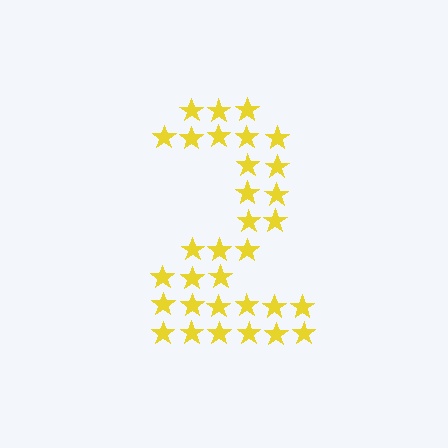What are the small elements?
The small elements are stars.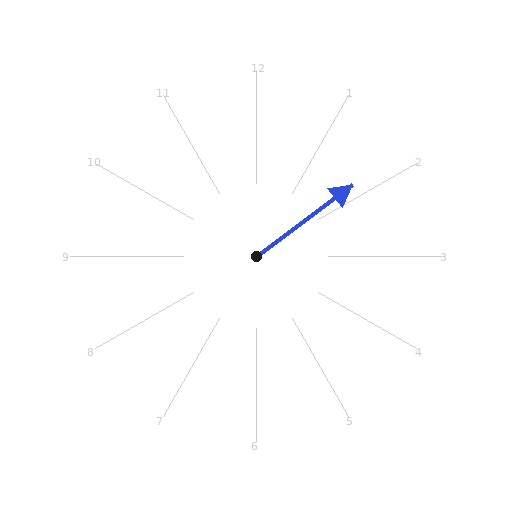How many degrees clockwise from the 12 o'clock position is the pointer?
Approximately 54 degrees.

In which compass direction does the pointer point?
Northeast.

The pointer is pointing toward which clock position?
Roughly 2 o'clock.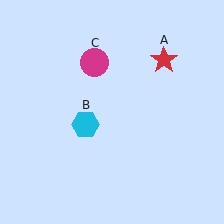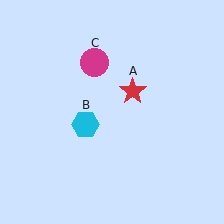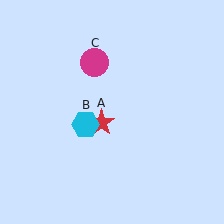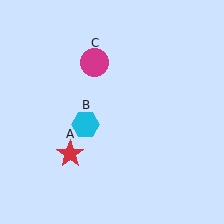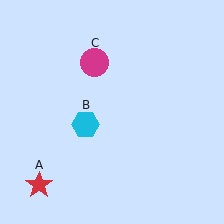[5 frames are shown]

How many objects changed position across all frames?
1 object changed position: red star (object A).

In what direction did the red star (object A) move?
The red star (object A) moved down and to the left.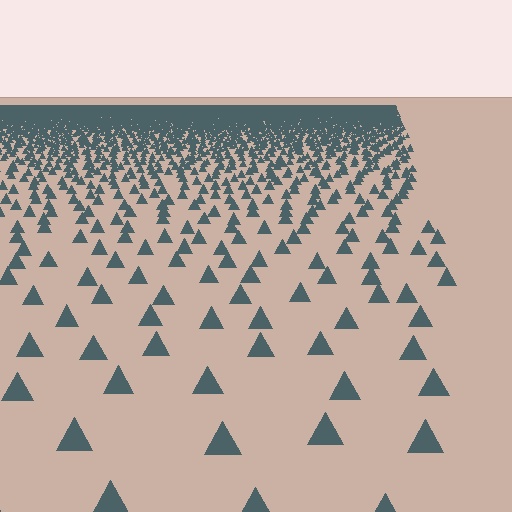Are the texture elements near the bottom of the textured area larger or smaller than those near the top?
Larger. Near the bottom, elements are closer to the viewer and appear at a bigger on-screen size.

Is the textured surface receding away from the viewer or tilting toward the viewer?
The surface is receding away from the viewer. Texture elements get smaller and denser toward the top.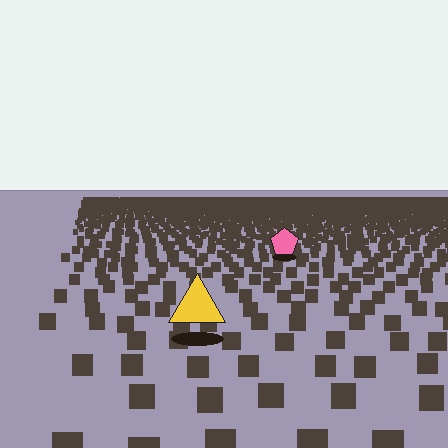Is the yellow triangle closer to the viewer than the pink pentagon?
Yes. The yellow triangle is closer — you can tell from the texture gradient: the ground texture is coarser near it.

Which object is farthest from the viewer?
The pink pentagon is farthest from the viewer. It appears smaller and the ground texture around it is denser.